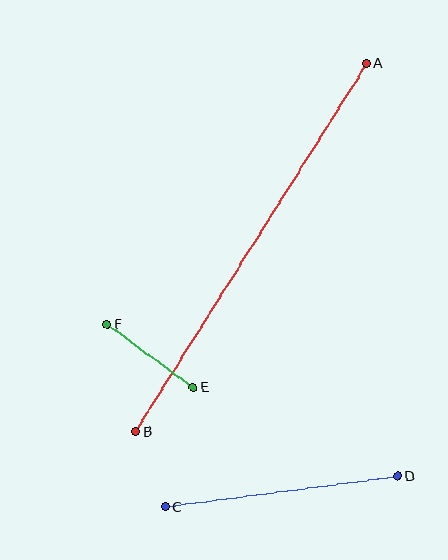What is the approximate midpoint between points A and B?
The midpoint is at approximately (251, 248) pixels.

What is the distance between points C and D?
The distance is approximately 234 pixels.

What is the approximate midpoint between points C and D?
The midpoint is at approximately (282, 492) pixels.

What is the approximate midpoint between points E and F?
The midpoint is at approximately (150, 356) pixels.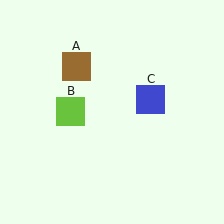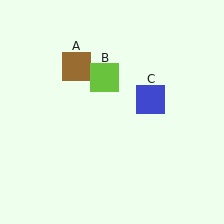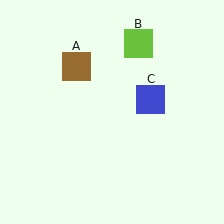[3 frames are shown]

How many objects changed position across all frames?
1 object changed position: lime square (object B).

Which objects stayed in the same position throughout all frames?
Brown square (object A) and blue square (object C) remained stationary.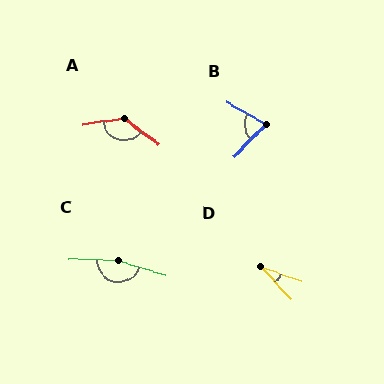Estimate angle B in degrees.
Approximately 75 degrees.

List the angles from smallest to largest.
D (27°), B (75°), A (136°), C (164°).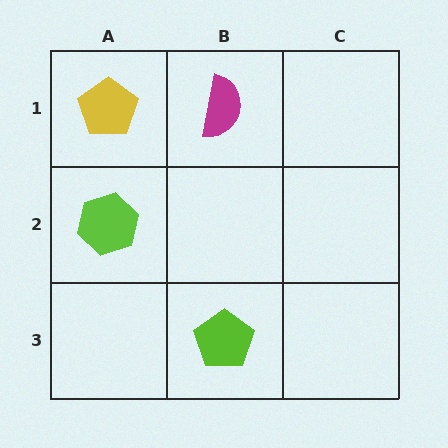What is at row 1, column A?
A yellow pentagon.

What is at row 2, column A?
A lime hexagon.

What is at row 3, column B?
A lime pentagon.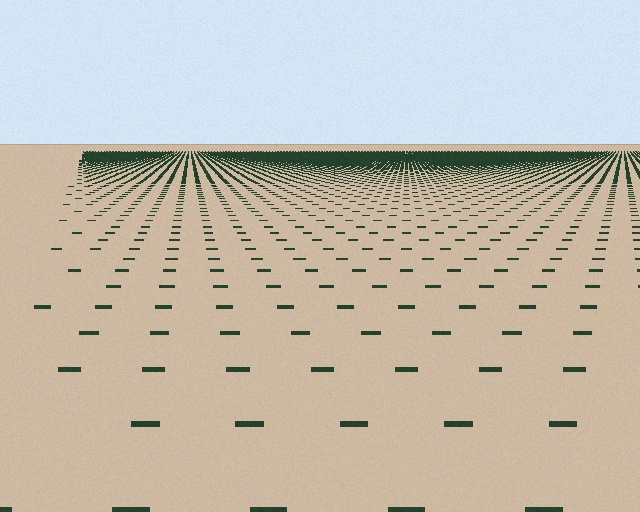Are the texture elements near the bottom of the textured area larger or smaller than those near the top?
Larger. Near the bottom, elements are closer to the viewer and appear at a bigger on-screen size.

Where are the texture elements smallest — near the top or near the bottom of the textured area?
Near the top.